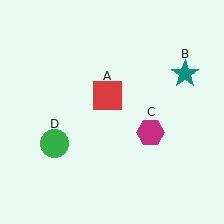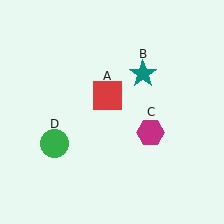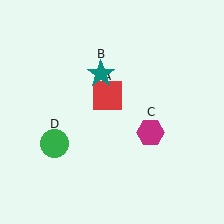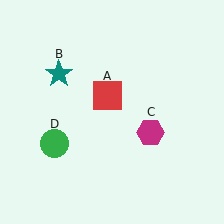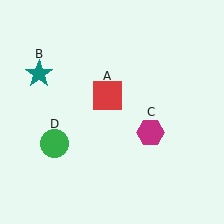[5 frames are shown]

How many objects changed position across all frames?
1 object changed position: teal star (object B).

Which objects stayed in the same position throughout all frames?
Red square (object A) and magenta hexagon (object C) and green circle (object D) remained stationary.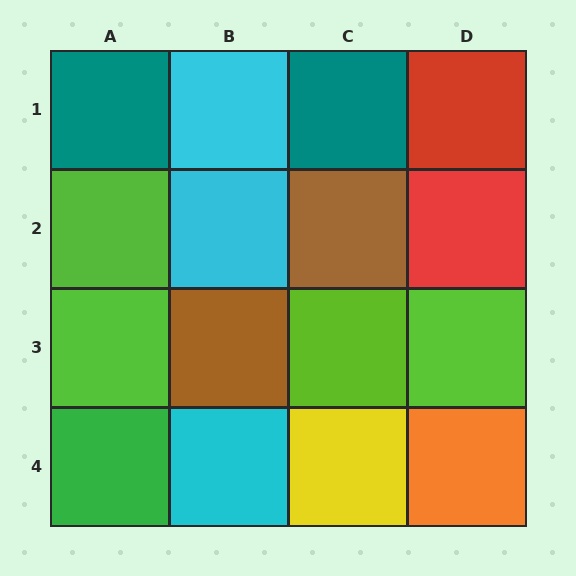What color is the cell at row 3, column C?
Lime.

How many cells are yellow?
1 cell is yellow.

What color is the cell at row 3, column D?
Lime.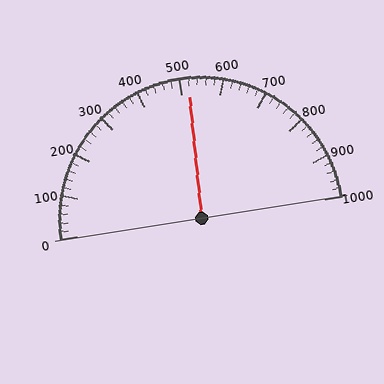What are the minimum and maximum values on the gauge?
The gauge ranges from 0 to 1000.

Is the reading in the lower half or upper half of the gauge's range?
The reading is in the upper half of the range (0 to 1000).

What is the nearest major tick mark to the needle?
The nearest major tick mark is 500.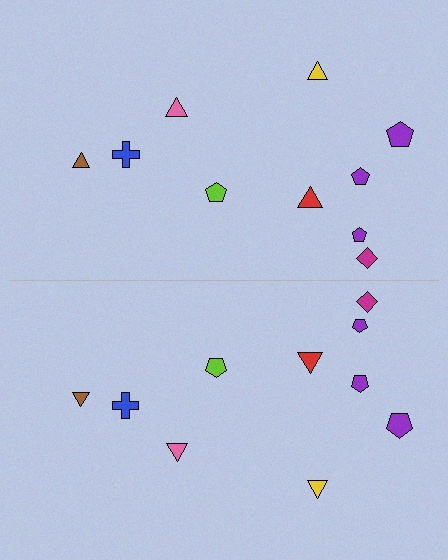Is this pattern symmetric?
Yes, this pattern has bilateral (reflection) symmetry.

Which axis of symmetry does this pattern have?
The pattern has a horizontal axis of symmetry running through the center of the image.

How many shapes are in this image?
There are 20 shapes in this image.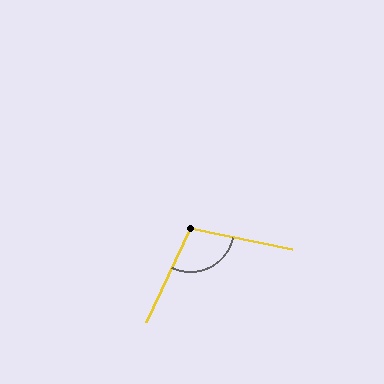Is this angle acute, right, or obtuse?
It is obtuse.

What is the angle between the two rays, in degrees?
Approximately 103 degrees.